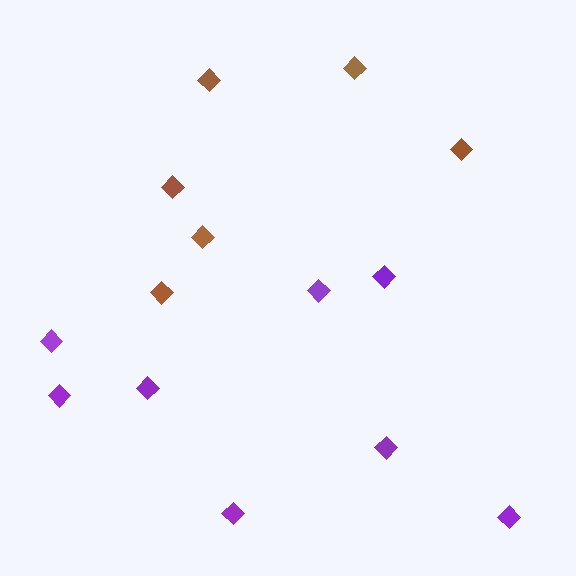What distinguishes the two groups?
There are 2 groups: one group of brown diamonds (6) and one group of purple diamonds (8).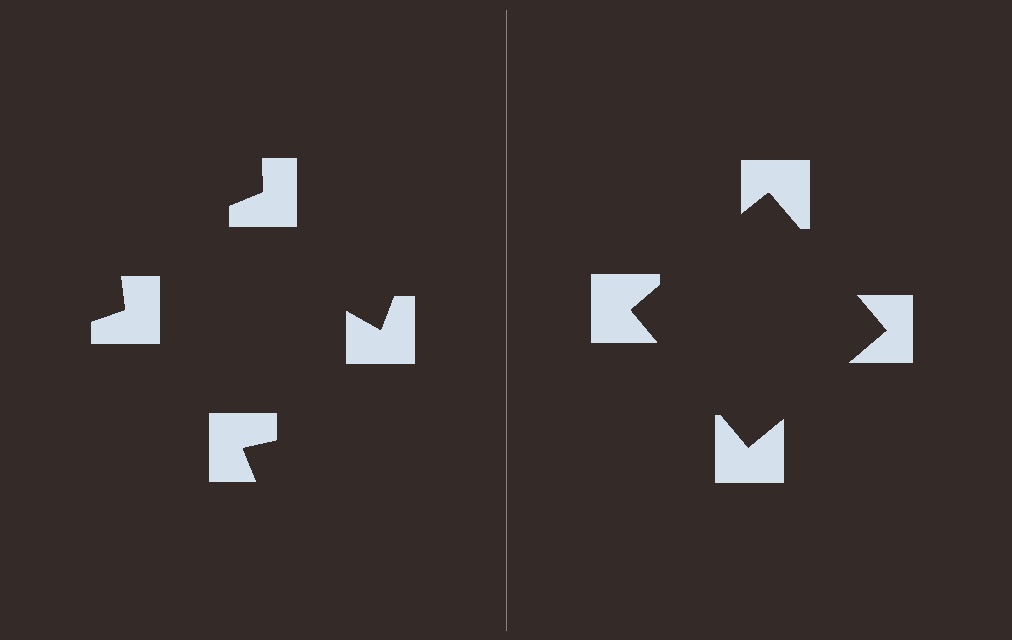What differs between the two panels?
The notched squares are positioned identically on both sides; only the wedge orientations differ. On the right they align to a square; on the left they are misaligned.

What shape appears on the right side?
An illusory square.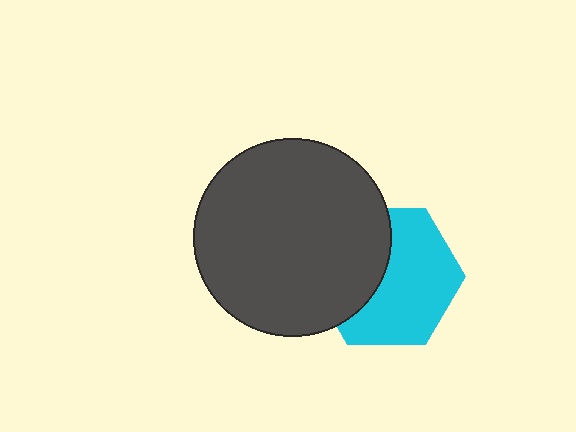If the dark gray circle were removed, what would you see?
You would see the complete cyan hexagon.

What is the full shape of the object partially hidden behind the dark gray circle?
The partially hidden object is a cyan hexagon.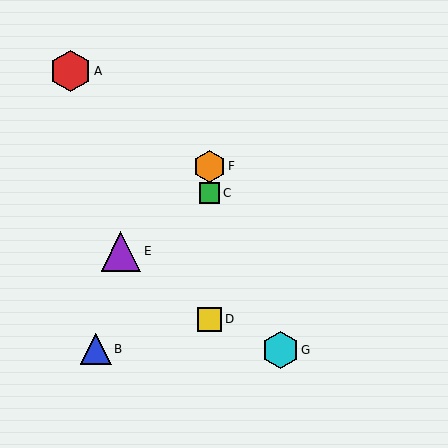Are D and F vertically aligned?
Yes, both are at x≈210.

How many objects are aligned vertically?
3 objects (C, D, F) are aligned vertically.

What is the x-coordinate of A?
Object A is at x≈70.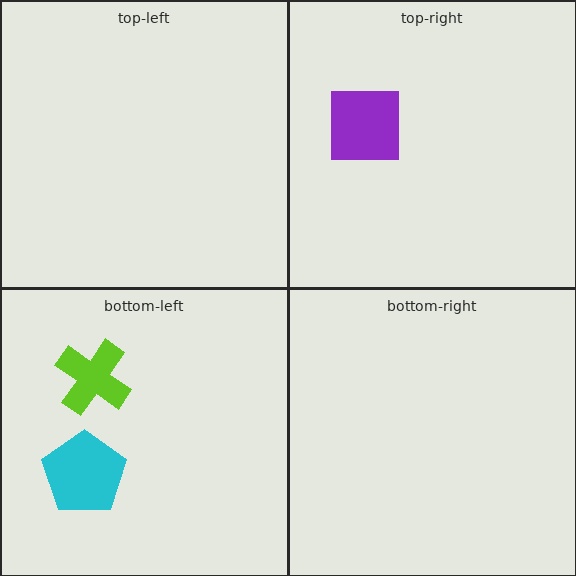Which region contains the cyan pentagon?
The bottom-left region.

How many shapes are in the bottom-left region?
2.